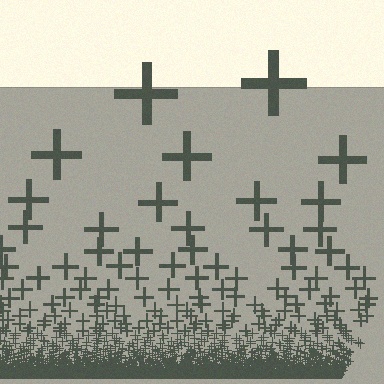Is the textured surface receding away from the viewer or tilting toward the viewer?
The surface appears to tilt toward the viewer. Texture elements get larger and sparser toward the top.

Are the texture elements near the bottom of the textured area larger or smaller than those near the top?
Smaller. The gradient is inverted — elements near the bottom are smaller and denser.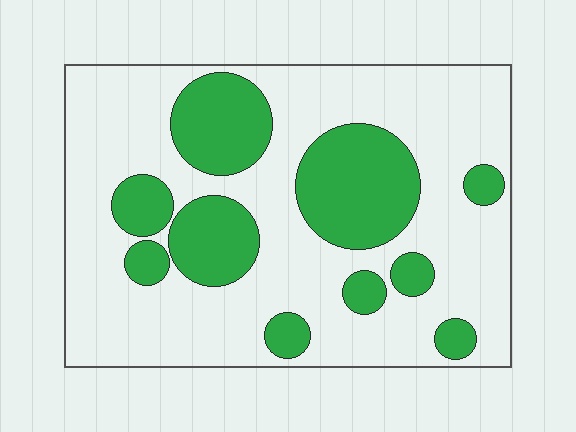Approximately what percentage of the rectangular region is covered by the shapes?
Approximately 30%.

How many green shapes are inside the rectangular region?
10.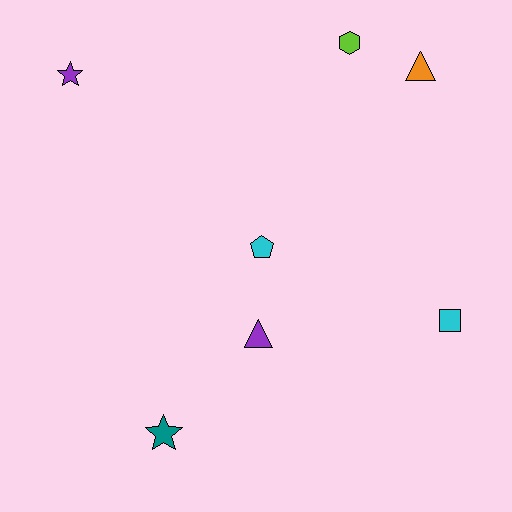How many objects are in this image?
There are 7 objects.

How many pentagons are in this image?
There is 1 pentagon.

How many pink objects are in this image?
There are no pink objects.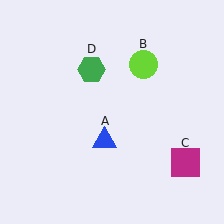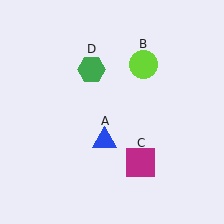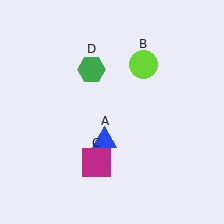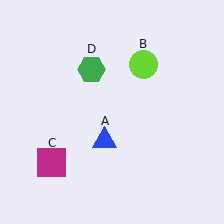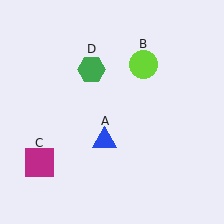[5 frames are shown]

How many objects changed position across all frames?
1 object changed position: magenta square (object C).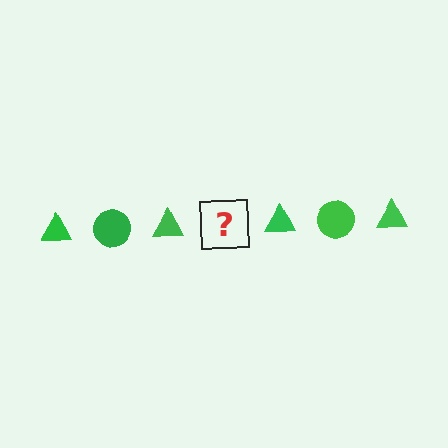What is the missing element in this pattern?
The missing element is a green circle.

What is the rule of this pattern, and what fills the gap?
The rule is that the pattern cycles through triangle, circle shapes in green. The gap should be filled with a green circle.